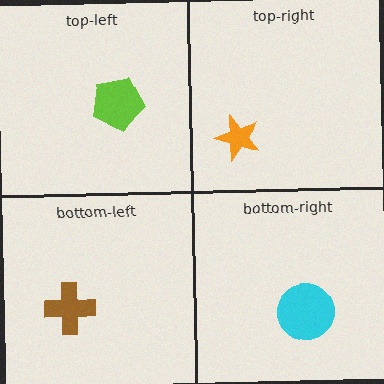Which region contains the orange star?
The top-right region.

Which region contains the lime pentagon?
The top-left region.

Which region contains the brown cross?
The bottom-left region.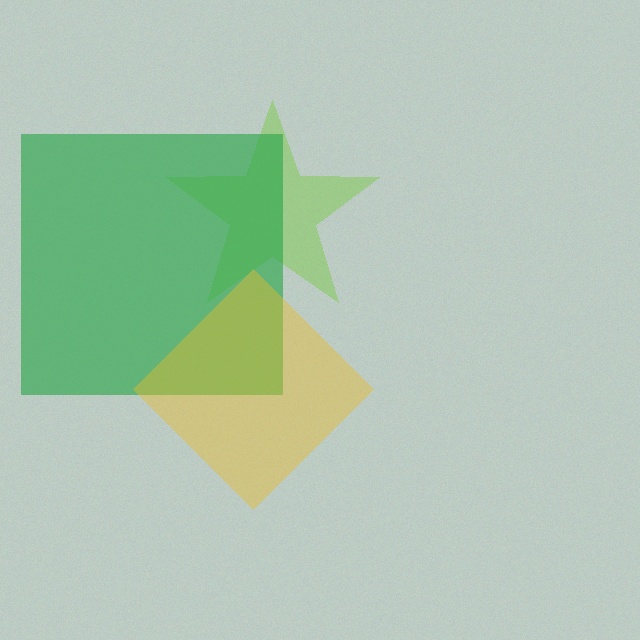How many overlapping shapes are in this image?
There are 3 overlapping shapes in the image.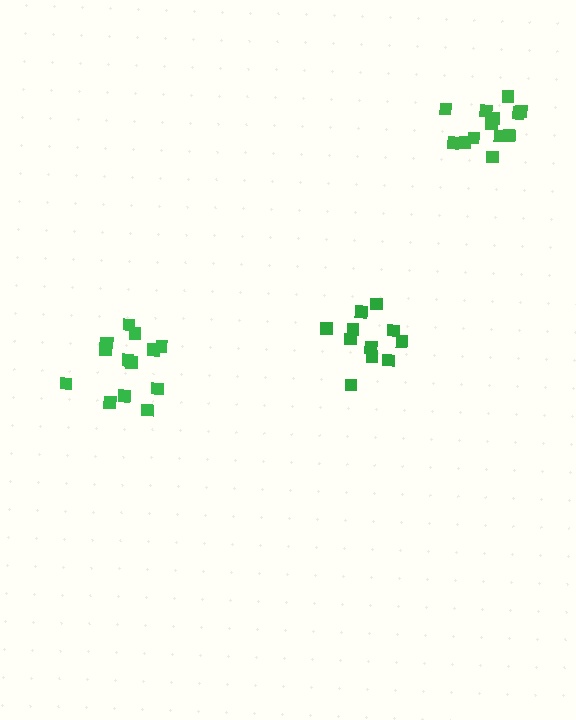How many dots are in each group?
Group 1: 11 dots, Group 2: 14 dots, Group 3: 14 dots (39 total).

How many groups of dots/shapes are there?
There are 3 groups.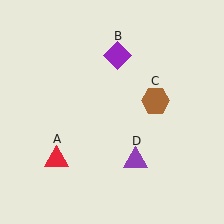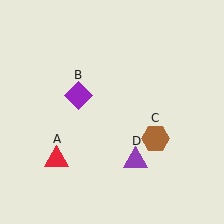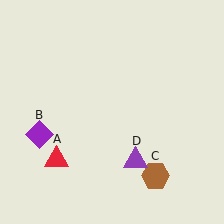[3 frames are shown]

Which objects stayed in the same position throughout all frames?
Red triangle (object A) and purple triangle (object D) remained stationary.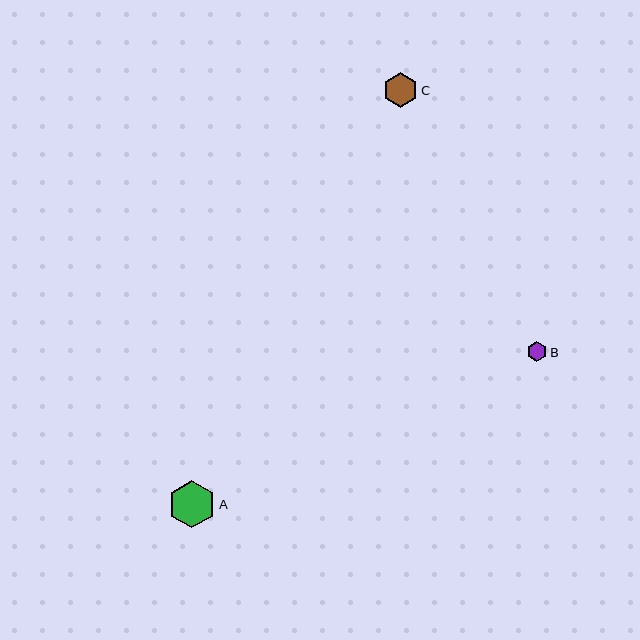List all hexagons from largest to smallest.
From largest to smallest: A, C, B.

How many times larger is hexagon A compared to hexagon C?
Hexagon A is approximately 1.4 times the size of hexagon C.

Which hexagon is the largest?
Hexagon A is the largest with a size of approximately 48 pixels.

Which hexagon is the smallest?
Hexagon B is the smallest with a size of approximately 20 pixels.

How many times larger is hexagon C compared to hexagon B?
Hexagon C is approximately 1.8 times the size of hexagon B.